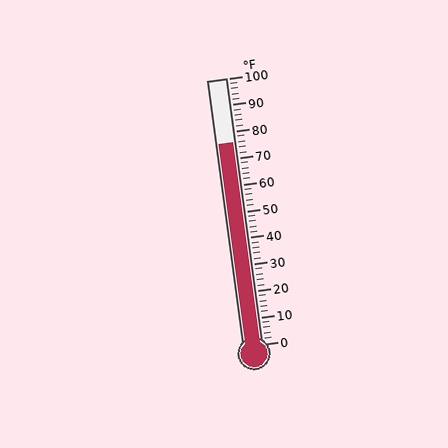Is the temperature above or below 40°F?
The temperature is above 40°F.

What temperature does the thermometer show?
The thermometer shows approximately 76°F.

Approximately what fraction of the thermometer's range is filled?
The thermometer is filled to approximately 75% of its range.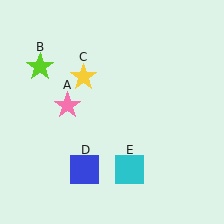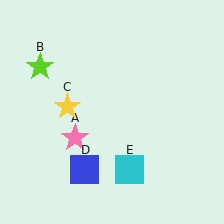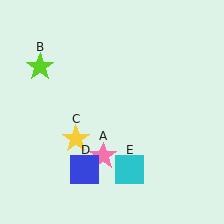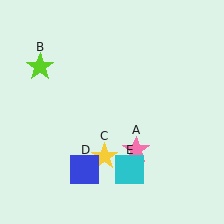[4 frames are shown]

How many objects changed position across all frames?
2 objects changed position: pink star (object A), yellow star (object C).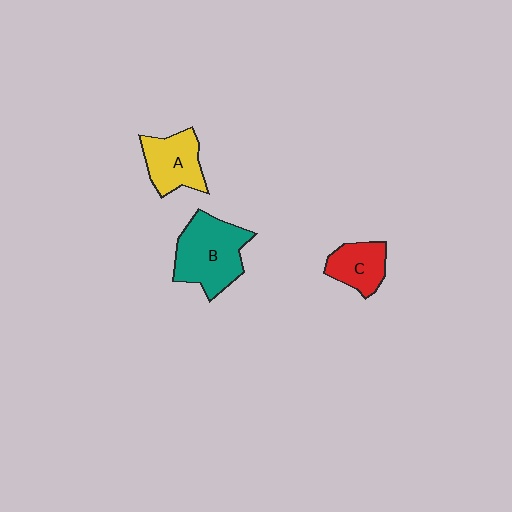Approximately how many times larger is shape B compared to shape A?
Approximately 1.4 times.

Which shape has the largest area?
Shape B (teal).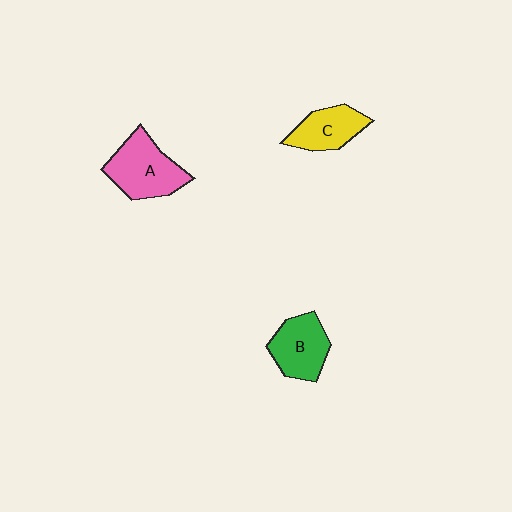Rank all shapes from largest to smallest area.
From largest to smallest: A (pink), B (green), C (yellow).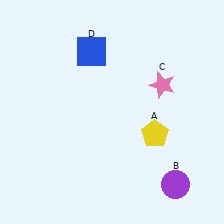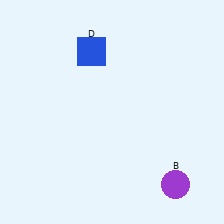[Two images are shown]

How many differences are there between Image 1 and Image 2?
There are 2 differences between the two images.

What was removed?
The pink star (C), the yellow pentagon (A) were removed in Image 2.